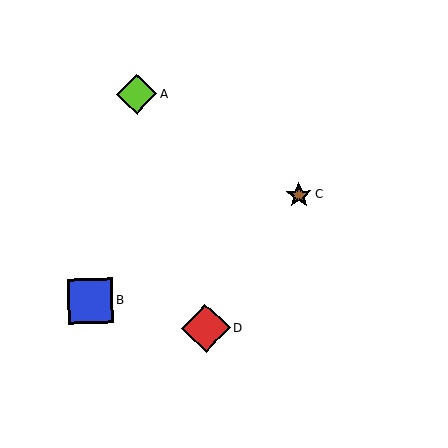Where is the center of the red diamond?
The center of the red diamond is at (206, 328).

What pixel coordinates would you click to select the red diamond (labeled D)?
Click at (206, 328) to select the red diamond D.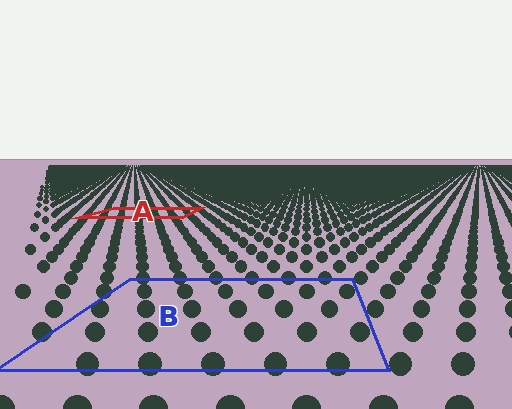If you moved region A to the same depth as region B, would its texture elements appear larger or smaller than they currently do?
They would appear larger. At a closer depth, the same texture elements are projected at a bigger on-screen size.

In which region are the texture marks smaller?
The texture marks are smaller in region A, because it is farther away.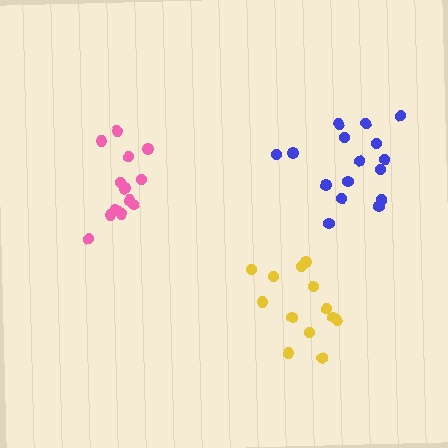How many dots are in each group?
Group 1: 13 dots, Group 2: 16 dots, Group 3: 13 dots (42 total).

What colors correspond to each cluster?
The clusters are colored: yellow, blue, pink.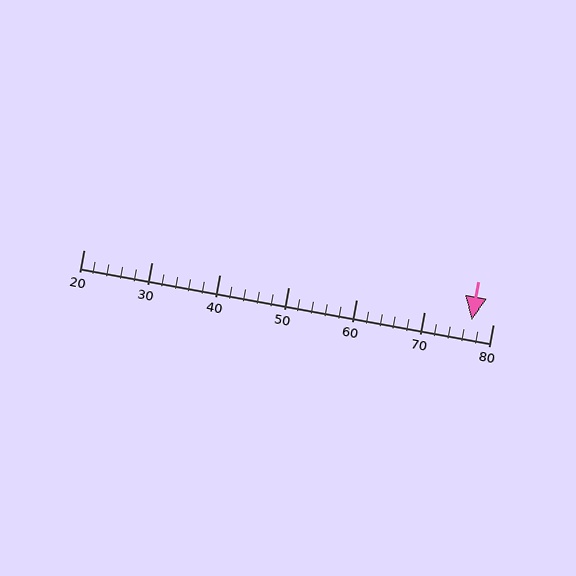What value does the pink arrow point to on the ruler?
The pink arrow points to approximately 77.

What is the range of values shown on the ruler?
The ruler shows values from 20 to 80.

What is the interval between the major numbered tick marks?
The major tick marks are spaced 10 units apart.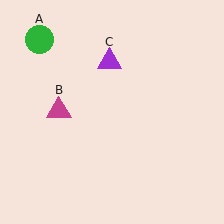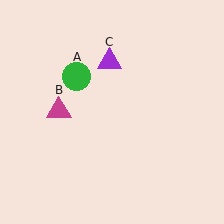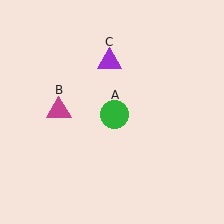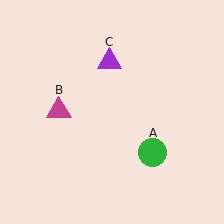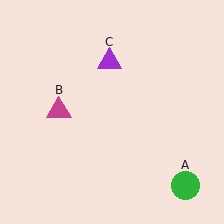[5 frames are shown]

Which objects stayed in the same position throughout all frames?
Magenta triangle (object B) and purple triangle (object C) remained stationary.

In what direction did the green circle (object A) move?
The green circle (object A) moved down and to the right.